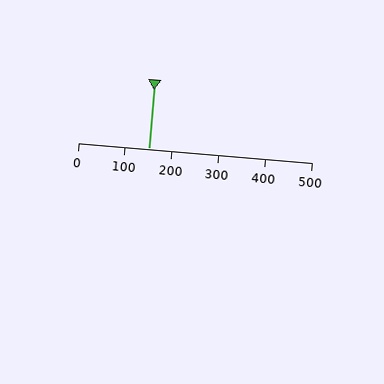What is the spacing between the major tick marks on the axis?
The major ticks are spaced 100 apart.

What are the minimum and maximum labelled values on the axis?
The axis runs from 0 to 500.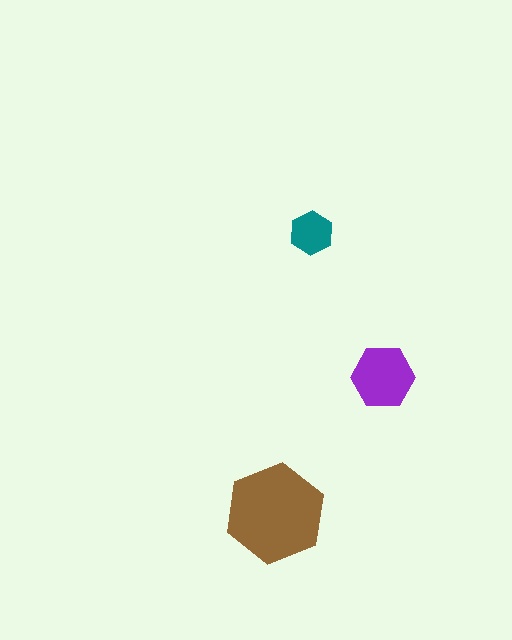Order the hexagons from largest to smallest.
the brown one, the purple one, the teal one.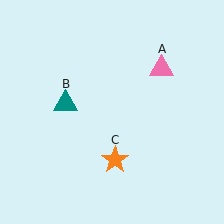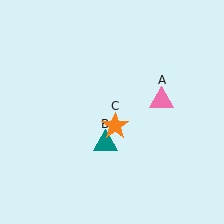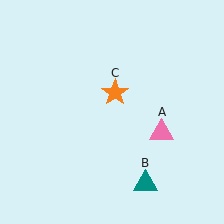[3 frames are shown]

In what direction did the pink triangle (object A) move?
The pink triangle (object A) moved down.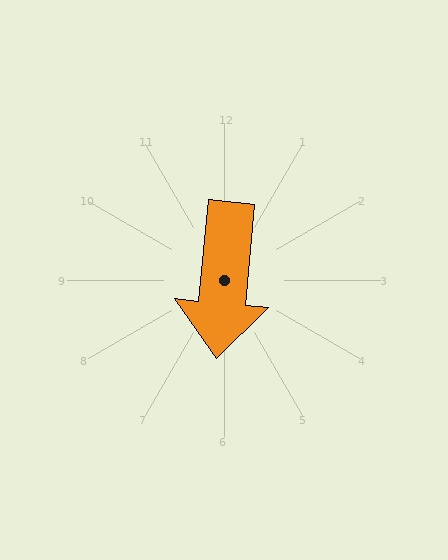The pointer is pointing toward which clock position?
Roughly 6 o'clock.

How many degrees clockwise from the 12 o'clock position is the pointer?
Approximately 185 degrees.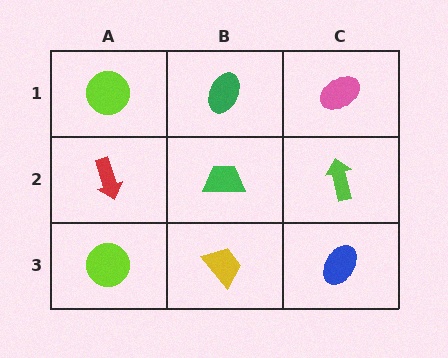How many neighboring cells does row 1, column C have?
2.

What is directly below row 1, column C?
A lime arrow.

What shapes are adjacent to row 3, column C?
A lime arrow (row 2, column C), a yellow trapezoid (row 3, column B).